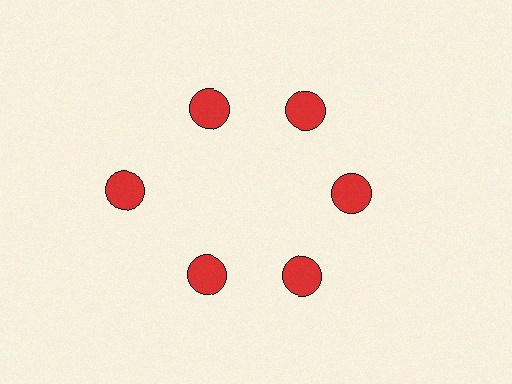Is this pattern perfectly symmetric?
No. The 6 red circles are arranged in a ring, but one element near the 9 o'clock position is pushed outward from the center, breaking the 6-fold rotational symmetry.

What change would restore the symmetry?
The symmetry would be restored by moving it inward, back onto the ring so that all 6 circles sit at equal angles and equal distance from the center.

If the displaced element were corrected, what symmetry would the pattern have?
It would have 6-fold rotational symmetry — the pattern would map onto itself every 60 degrees.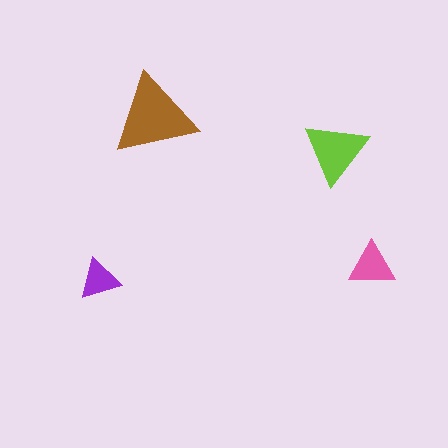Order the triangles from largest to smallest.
the brown one, the lime one, the pink one, the purple one.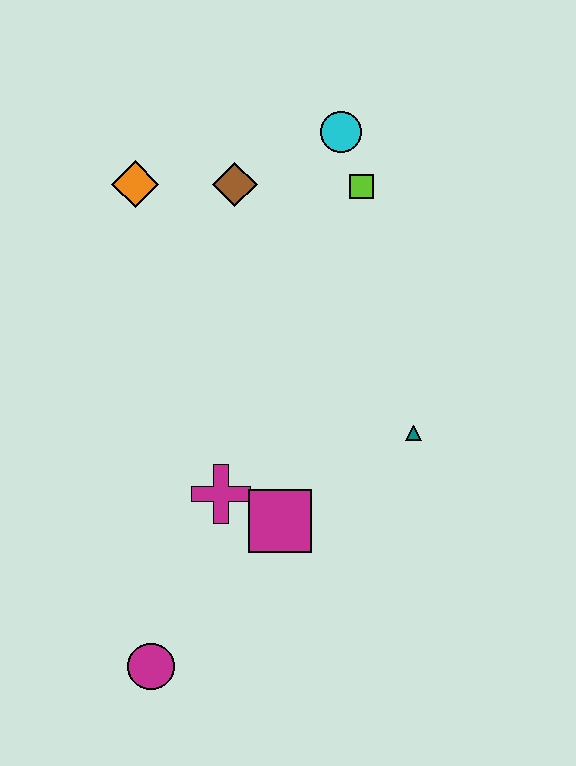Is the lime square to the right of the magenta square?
Yes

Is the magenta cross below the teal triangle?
Yes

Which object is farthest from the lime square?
The magenta circle is farthest from the lime square.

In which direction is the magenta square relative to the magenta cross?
The magenta square is to the right of the magenta cross.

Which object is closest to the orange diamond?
The brown diamond is closest to the orange diamond.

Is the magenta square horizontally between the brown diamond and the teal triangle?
Yes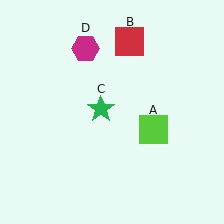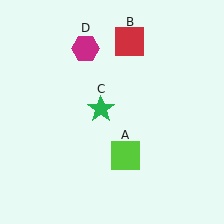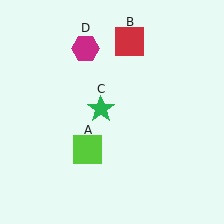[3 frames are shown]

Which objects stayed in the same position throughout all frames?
Red square (object B) and green star (object C) and magenta hexagon (object D) remained stationary.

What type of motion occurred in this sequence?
The lime square (object A) rotated clockwise around the center of the scene.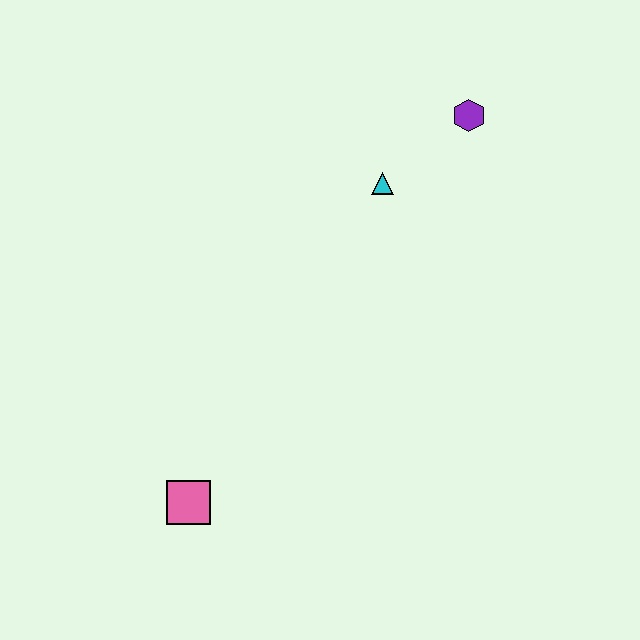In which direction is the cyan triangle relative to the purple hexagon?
The cyan triangle is to the left of the purple hexagon.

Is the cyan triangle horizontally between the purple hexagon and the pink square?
Yes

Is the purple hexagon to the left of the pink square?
No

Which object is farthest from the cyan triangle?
The pink square is farthest from the cyan triangle.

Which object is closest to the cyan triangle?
The purple hexagon is closest to the cyan triangle.